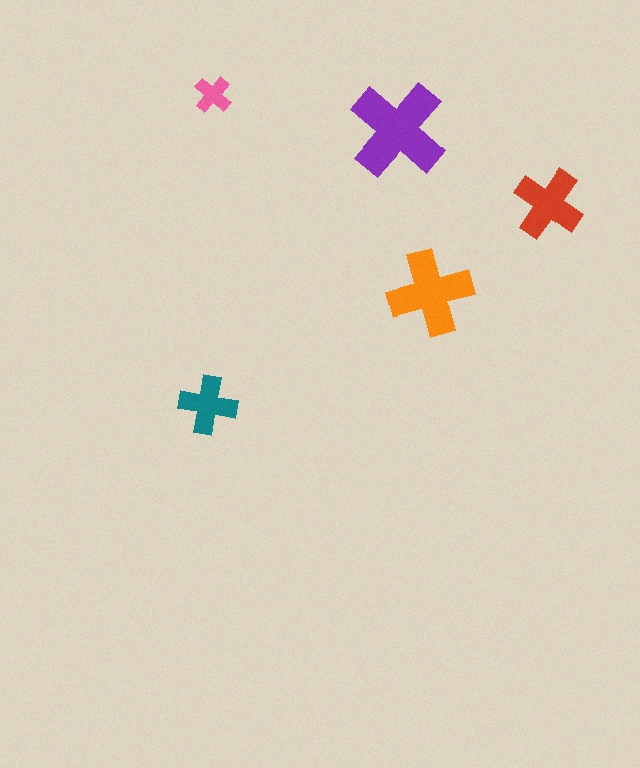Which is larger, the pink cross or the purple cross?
The purple one.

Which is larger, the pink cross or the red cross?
The red one.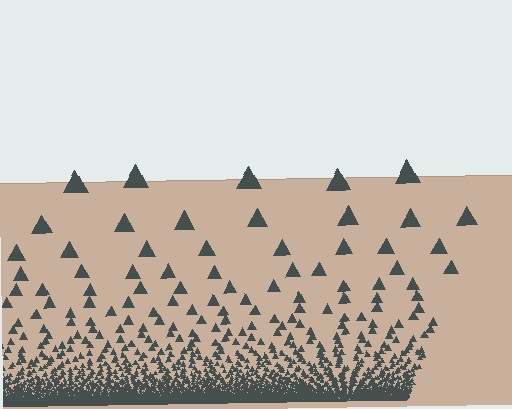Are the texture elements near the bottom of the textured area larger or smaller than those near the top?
Smaller. The gradient is inverted — elements near the bottom are smaller and denser.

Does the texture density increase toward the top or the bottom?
Density increases toward the bottom.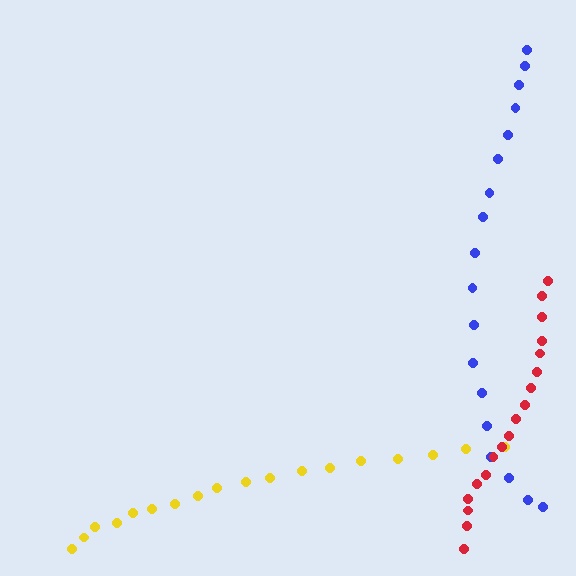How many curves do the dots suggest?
There are 3 distinct paths.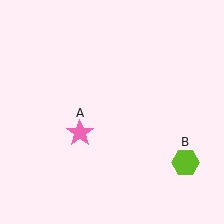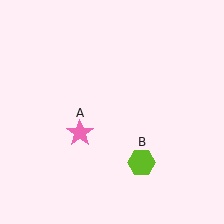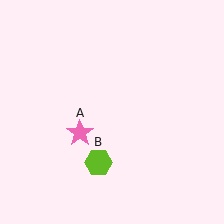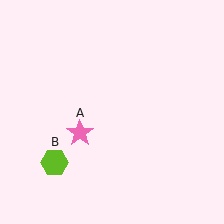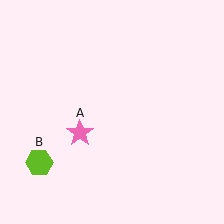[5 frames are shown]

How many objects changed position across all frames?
1 object changed position: lime hexagon (object B).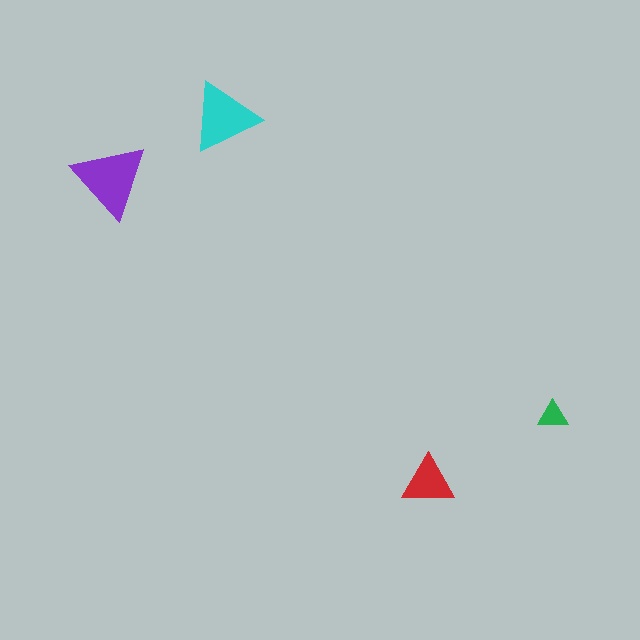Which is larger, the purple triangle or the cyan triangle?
The purple one.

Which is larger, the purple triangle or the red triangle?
The purple one.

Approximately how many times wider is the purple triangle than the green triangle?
About 2.5 times wider.